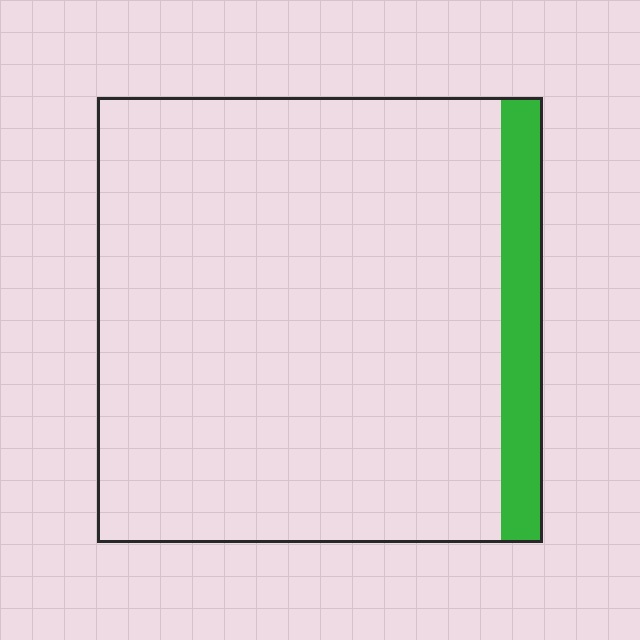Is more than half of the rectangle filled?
No.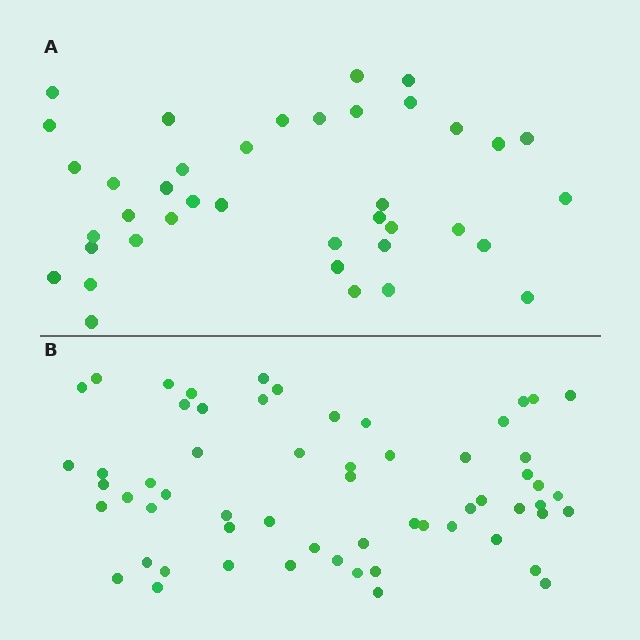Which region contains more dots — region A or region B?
Region B (the bottom region) has more dots.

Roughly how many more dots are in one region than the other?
Region B has approximately 20 more dots than region A.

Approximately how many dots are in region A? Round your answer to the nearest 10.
About 40 dots. (The exact count is 39, which rounds to 40.)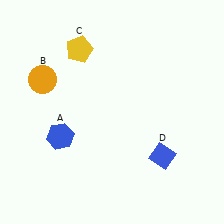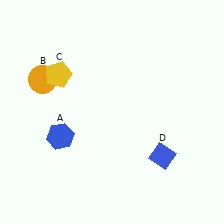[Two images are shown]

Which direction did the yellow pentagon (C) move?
The yellow pentagon (C) moved down.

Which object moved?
The yellow pentagon (C) moved down.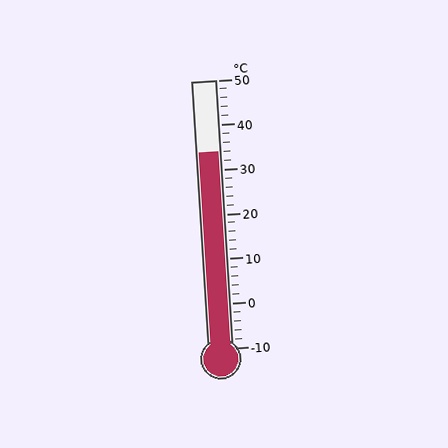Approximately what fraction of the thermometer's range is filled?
The thermometer is filled to approximately 75% of its range.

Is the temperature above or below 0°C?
The temperature is above 0°C.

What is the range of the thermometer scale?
The thermometer scale ranges from -10°C to 50°C.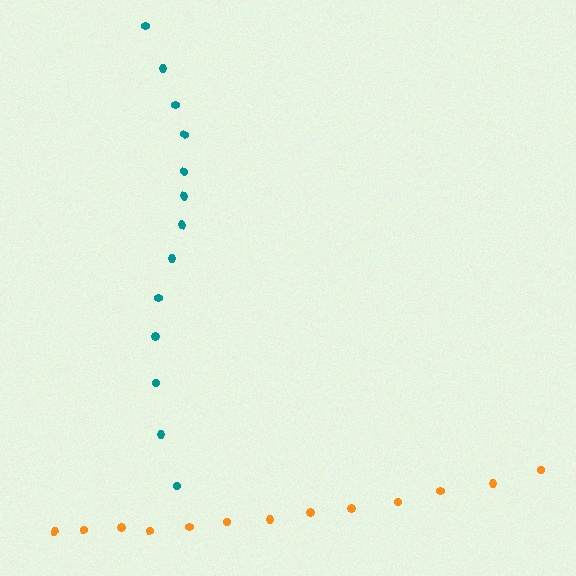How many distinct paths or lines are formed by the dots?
There are 2 distinct paths.